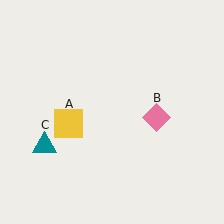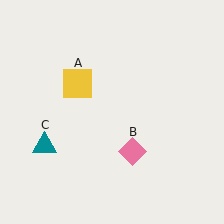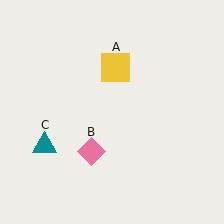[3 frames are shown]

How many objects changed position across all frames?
2 objects changed position: yellow square (object A), pink diamond (object B).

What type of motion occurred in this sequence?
The yellow square (object A), pink diamond (object B) rotated clockwise around the center of the scene.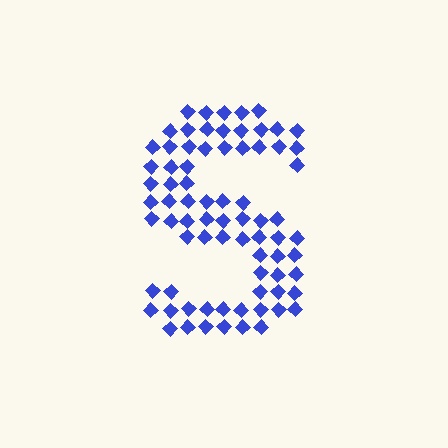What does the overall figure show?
The overall figure shows the letter S.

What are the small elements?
The small elements are diamonds.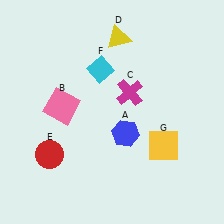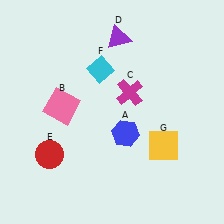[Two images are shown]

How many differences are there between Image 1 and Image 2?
There is 1 difference between the two images.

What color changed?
The triangle (D) changed from yellow in Image 1 to purple in Image 2.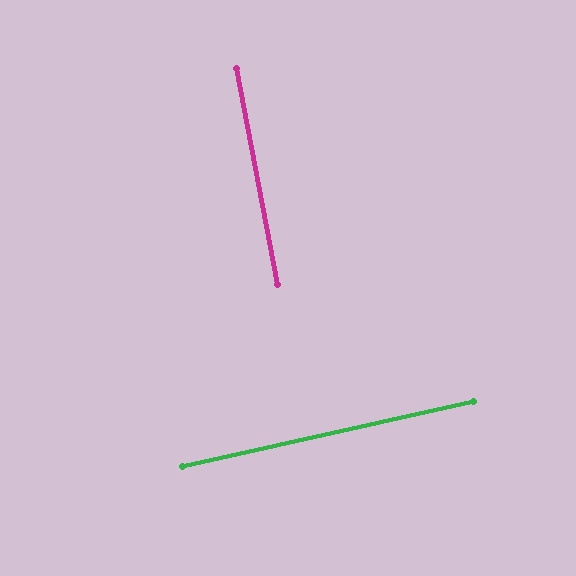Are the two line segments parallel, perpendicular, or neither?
Perpendicular — they meet at approximately 88°.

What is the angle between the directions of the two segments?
Approximately 88 degrees.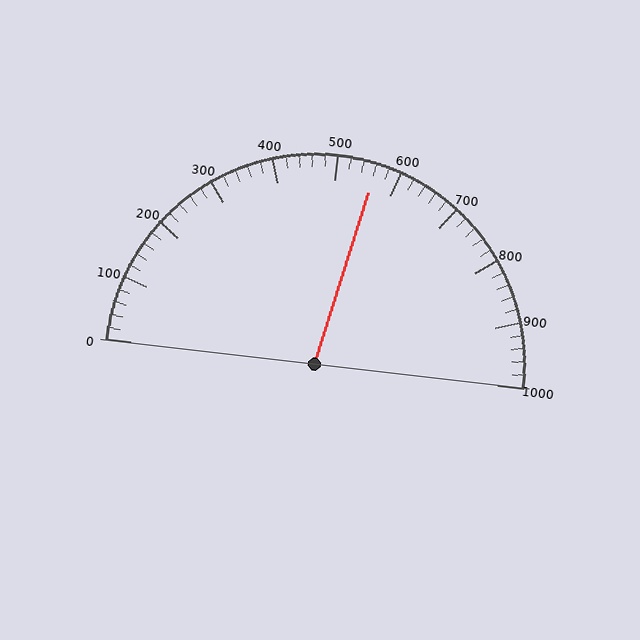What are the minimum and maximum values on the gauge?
The gauge ranges from 0 to 1000.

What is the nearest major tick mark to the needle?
The nearest major tick mark is 600.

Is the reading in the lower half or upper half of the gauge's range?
The reading is in the upper half of the range (0 to 1000).